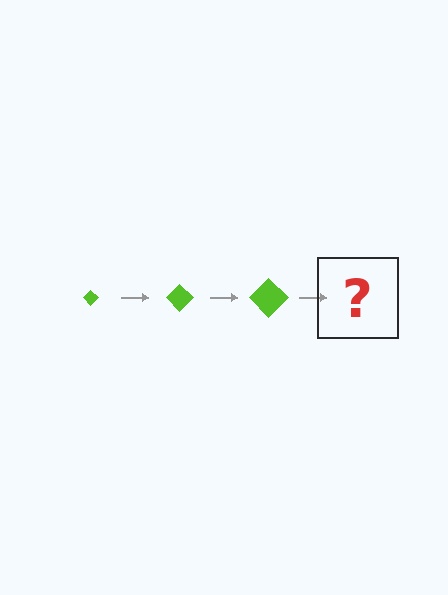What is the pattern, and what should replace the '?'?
The pattern is that the diamond gets progressively larger each step. The '?' should be a lime diamond, larger than the previous one.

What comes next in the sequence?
The next element should be a lime diamond, larger than the previous one.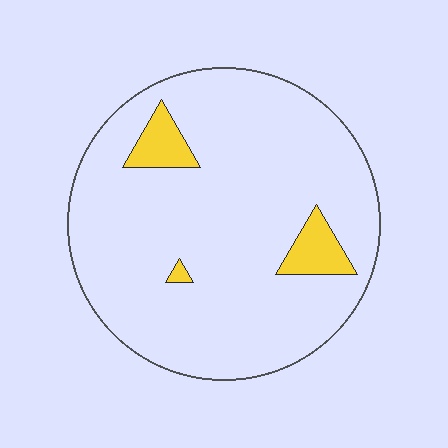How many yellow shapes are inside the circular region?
3.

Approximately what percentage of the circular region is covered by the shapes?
Approximately 10%.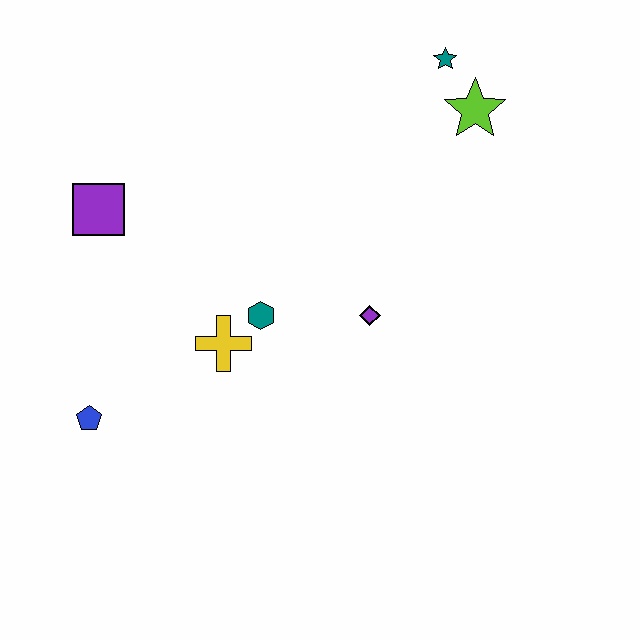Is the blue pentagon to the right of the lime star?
No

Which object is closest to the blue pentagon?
The yellow cross is closest to the blue pentagon.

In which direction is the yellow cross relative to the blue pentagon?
The yellow cross is to the right of the blue pentagon.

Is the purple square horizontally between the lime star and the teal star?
No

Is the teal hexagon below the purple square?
Yes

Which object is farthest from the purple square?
The lime star is farthest from the purple square.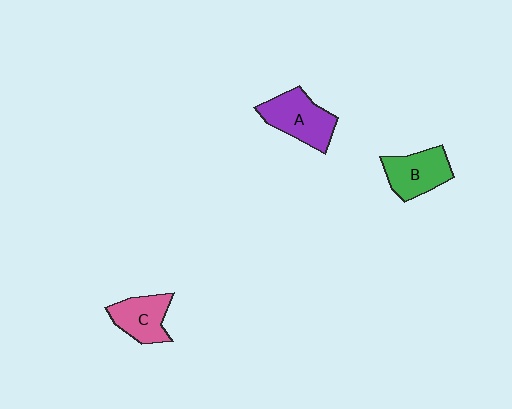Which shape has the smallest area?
Shape C (pink).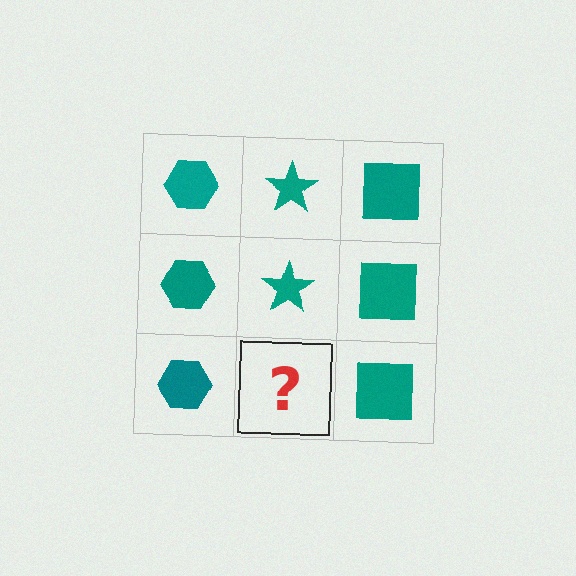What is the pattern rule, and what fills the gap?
The rule is that each column has a consistent shape. The gap should be filled with a teal star.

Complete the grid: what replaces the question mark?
The question mark should be replaced with a teal star.